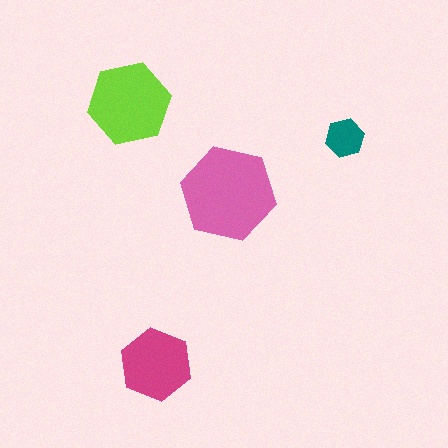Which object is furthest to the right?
The teal hexagon is rightmost.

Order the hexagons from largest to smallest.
the pink one, the lime one, the magenta one, the teal one.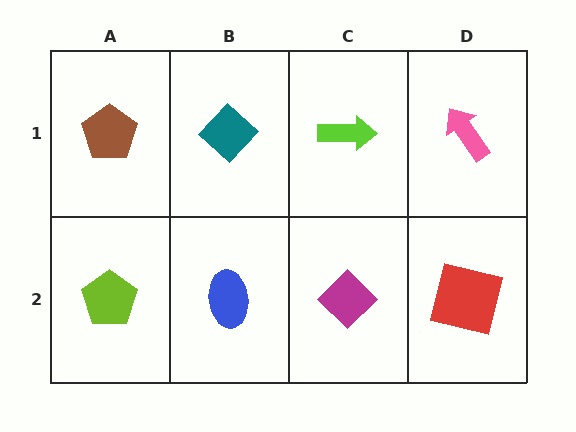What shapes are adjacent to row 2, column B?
A teal diamond (row 1, column B), a lime pentagon (row 2, column A), a magenta diamond (row 2, column C).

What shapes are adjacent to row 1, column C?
A magenta diamond (row 2, column C), a teal diamond (row 1, column B), a pink arrow (row 1, column D).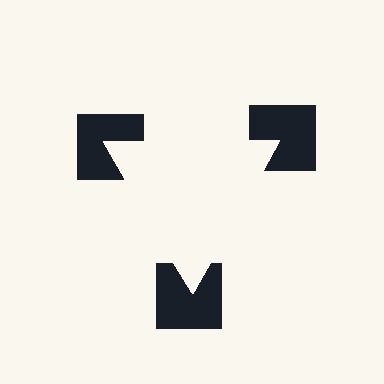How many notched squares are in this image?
There are 3 — one at each vertex of the illusory triangle.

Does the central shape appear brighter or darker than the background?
It typically appears slightly brighter than the background, even though no actual brightness change is drawn.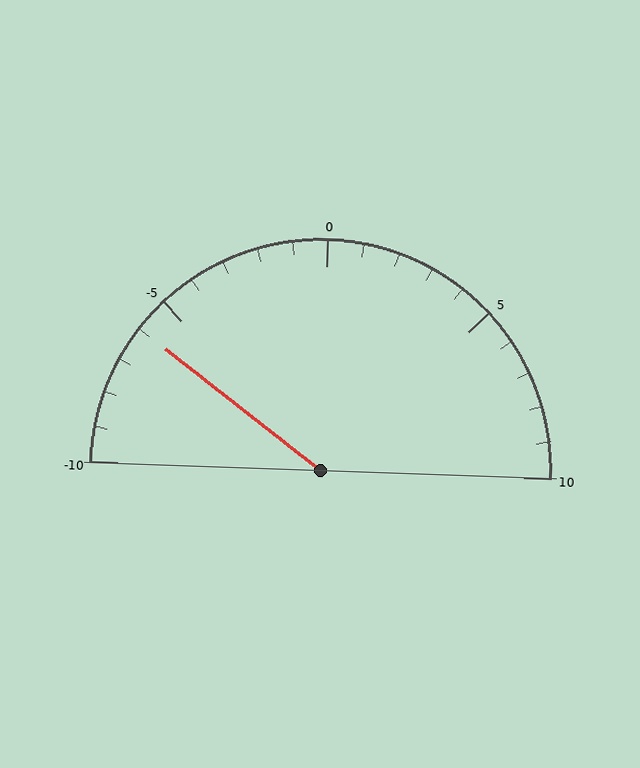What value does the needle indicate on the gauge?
The needle indicates approximately -6.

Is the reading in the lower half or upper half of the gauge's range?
The reading is in the lower half of the range (-10 to 10).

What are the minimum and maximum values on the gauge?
The gauge ranges from -10 to 10.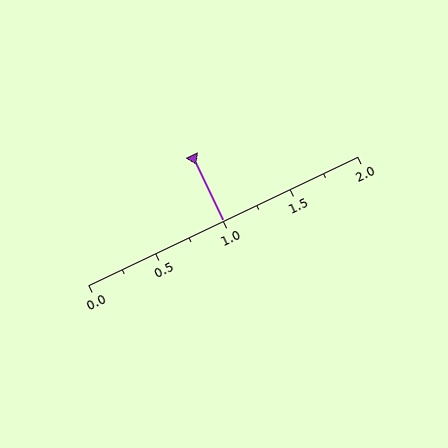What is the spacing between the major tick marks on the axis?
The major ticks are spaced 0.5 apart.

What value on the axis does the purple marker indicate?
The marker indicates approximately 1.